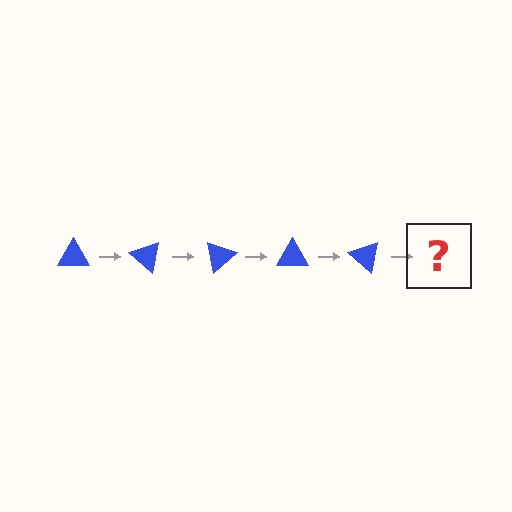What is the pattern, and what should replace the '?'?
The pattern is that the triangle rotates 40 degrees each step. The '?' should be a blue triangle rotated 200 degrees.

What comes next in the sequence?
The next element should be a blue triangle rotated 200 degrees.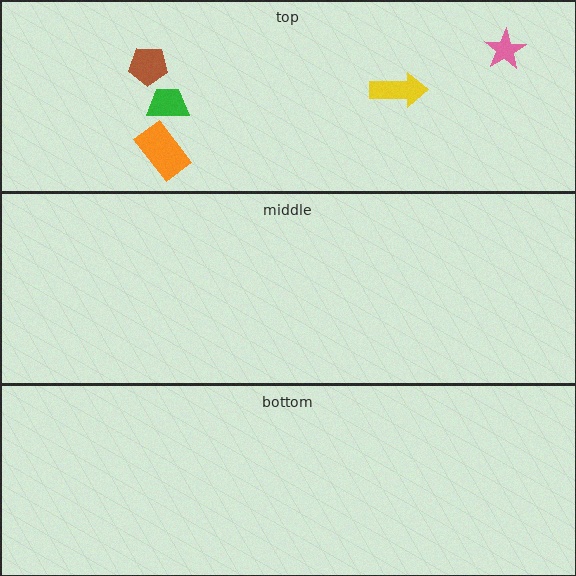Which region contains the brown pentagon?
The top region.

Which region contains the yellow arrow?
The top region.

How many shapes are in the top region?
5.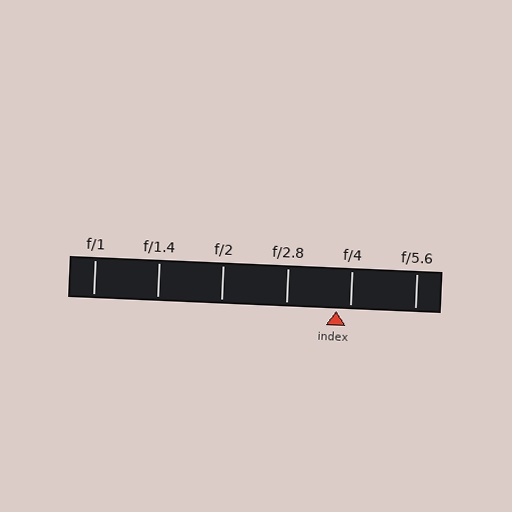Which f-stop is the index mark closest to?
The index mark is closest to f/4.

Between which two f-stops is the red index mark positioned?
The index mark is between f/2.8 and f/4.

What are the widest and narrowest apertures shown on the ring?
The widest aperture shown is f/1 and the narrowest is f/5.6.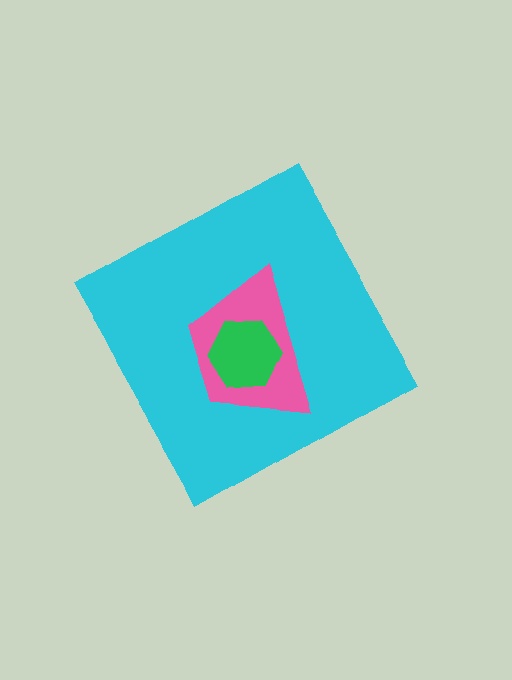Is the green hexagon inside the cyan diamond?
Yes.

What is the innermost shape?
The green hexagon.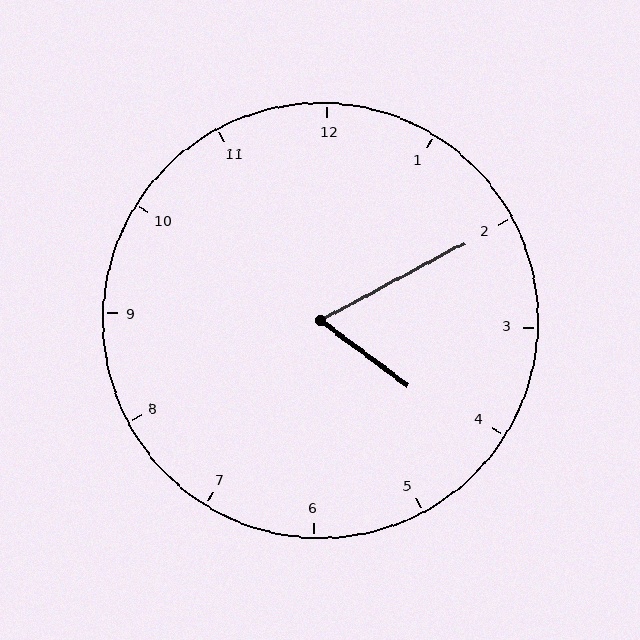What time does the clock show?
4:10.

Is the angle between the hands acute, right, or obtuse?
It is acute.